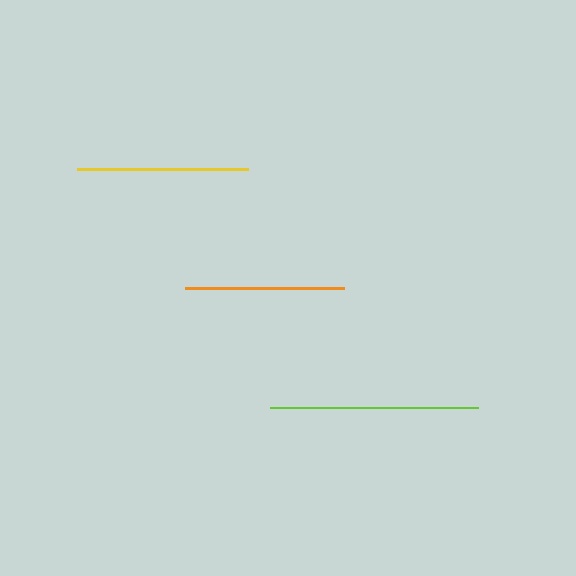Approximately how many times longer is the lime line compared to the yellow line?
The lime line is approximately 1.2 times the length of the yellow line.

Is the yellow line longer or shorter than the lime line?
The lime line is longer than the yellow line.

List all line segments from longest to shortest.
From longest to shortest: lime, yellow, orange.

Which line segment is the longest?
The lime line is the longest at approximately 208 pixels.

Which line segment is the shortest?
The orange line is the shortest at approximately 159 pixels.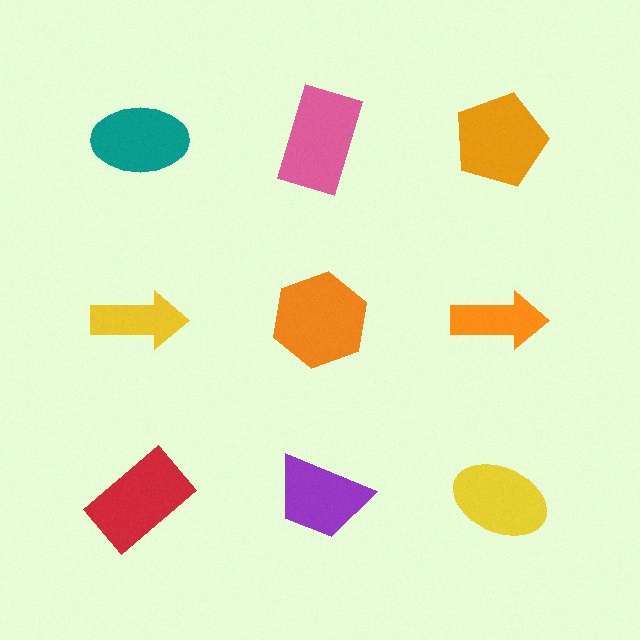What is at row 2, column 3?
An orange arrow.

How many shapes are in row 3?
3 shapes.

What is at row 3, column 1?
A red rectangle.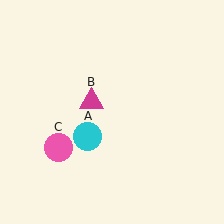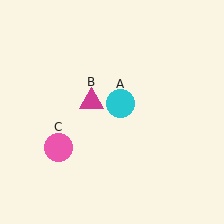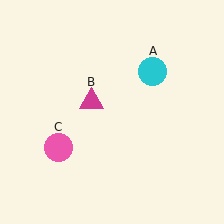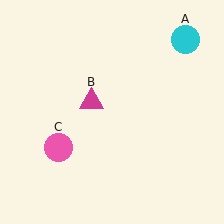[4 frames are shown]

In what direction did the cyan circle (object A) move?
The cyan circle (object A) moved up and to the right.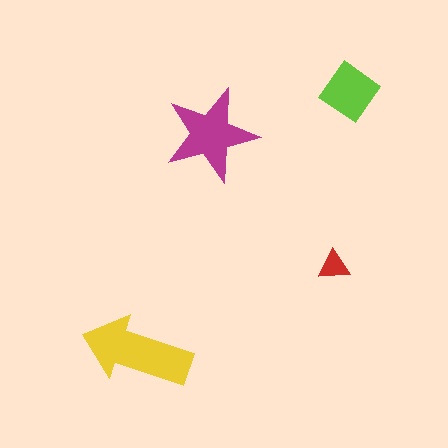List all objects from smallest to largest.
The red triangle, the lime diamond, the magenta star, the yellow arrow.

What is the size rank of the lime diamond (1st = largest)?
3rd.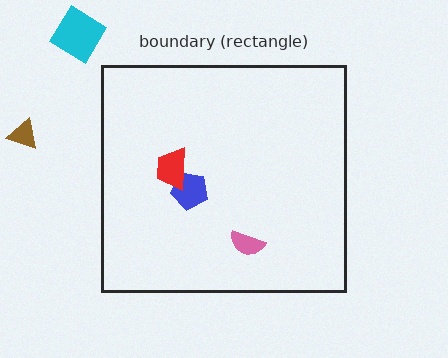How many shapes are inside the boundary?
3 inside, 2 outside.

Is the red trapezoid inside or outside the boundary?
Inside.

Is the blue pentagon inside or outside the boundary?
Inside.